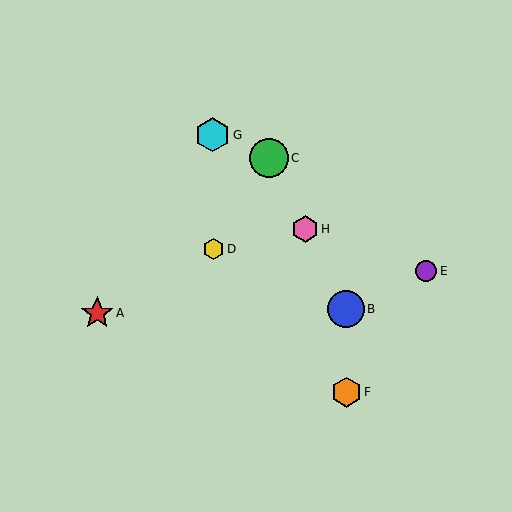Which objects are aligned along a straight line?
Objects B, C, H are aligned along a straight line.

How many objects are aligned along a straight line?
3 objects (B, C, H) are aligned along a straight line.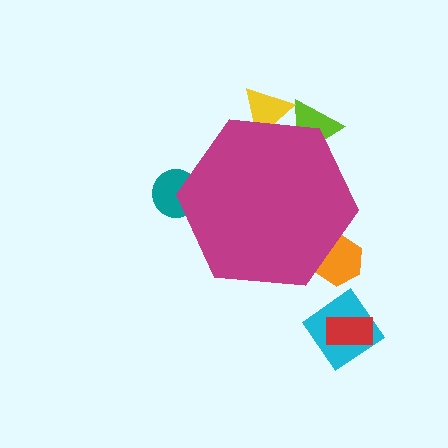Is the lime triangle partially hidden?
Yes, the lime triangle is partially hidden behind the magenta hexagon.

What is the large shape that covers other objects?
A magenta hexagon.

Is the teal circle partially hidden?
Yes, the teal circle is partially hidden behind the magenta hexagon.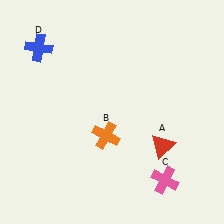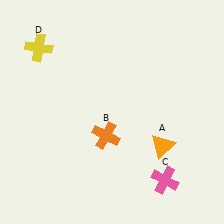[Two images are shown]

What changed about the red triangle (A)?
In Image 1, A is red. In Image 2, it changed to orange.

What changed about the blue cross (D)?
In Image 1, D is blue. In Image 2, it changed to yellow.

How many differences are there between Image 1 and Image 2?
There are 2 differences between the two images.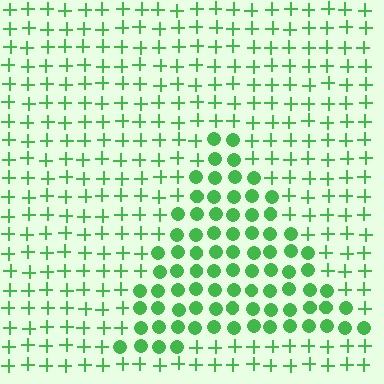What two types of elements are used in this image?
The image uses circles inside the triangle region and plus signs outside it.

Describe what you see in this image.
The image is filled with small green elements arranged in a uniform grid. A triangle-shaped region contains circles, while the surrounding area contains plus signs. The boundary is defined purely by the change in element shape.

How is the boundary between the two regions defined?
The boundary is defined by a change in element shape: circles inside vs. plus signs outside. All elements share the same color and spacing.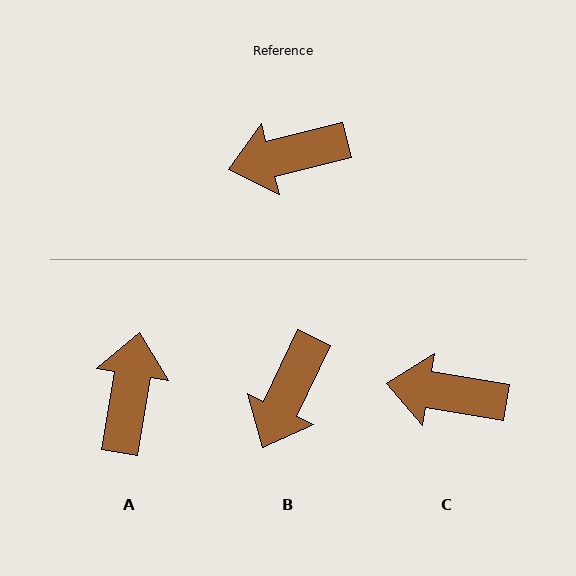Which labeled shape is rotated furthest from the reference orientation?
A, about 113 degrees away.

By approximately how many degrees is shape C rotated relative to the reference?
Approximately 23 degrees clockwise.